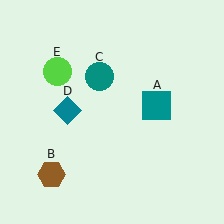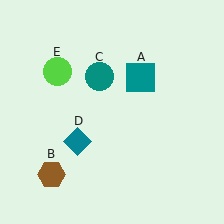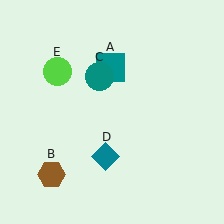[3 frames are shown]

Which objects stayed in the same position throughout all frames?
Brown hexagon (object B) and teal circle (object C) and lime circle (object E) remained stationary.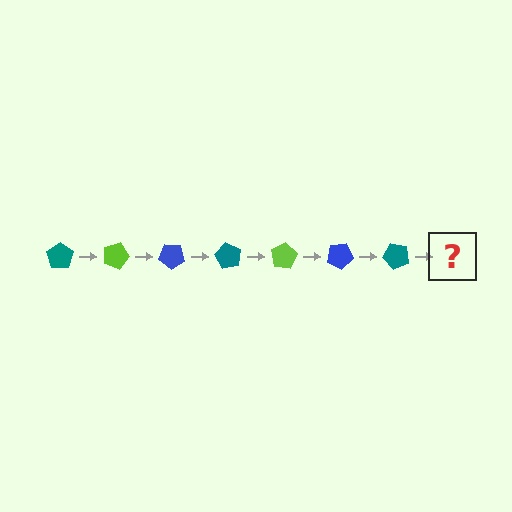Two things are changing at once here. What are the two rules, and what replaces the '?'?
The two rules are that it rotates 20 degrees each step and the color cycles through teal, lime, and blue. The '?' should be a lime pentagon, rotated 140 degrees from the start.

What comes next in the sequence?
The next element should be a lime pentagon, rotated 140 degrees from the start.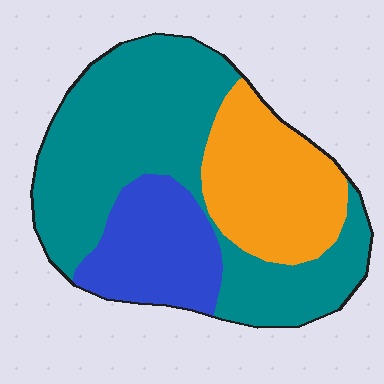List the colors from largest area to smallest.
From largest to smallest: teal, orange, blue.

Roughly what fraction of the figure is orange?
Orange takes up about one quarter (1/4) of the figure.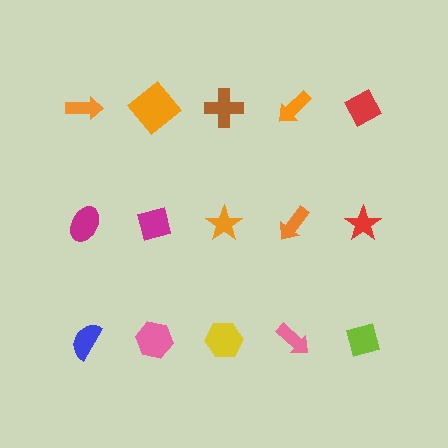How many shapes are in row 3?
5 shapes.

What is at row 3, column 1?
A blue semicircle.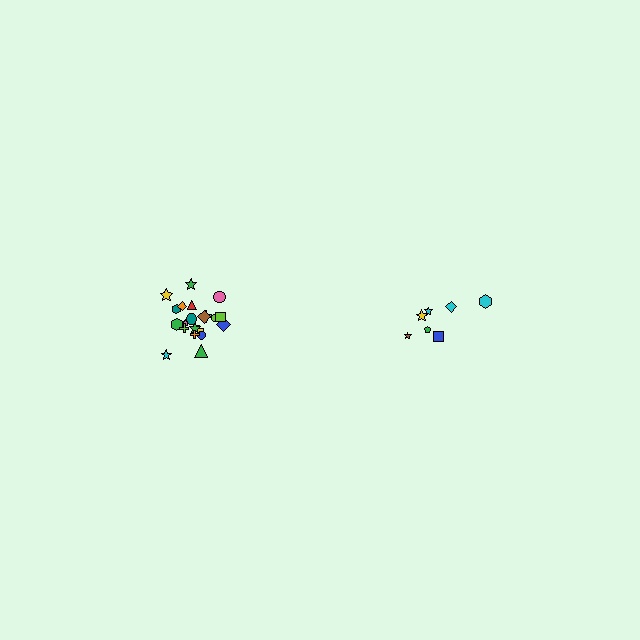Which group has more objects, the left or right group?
The left group.